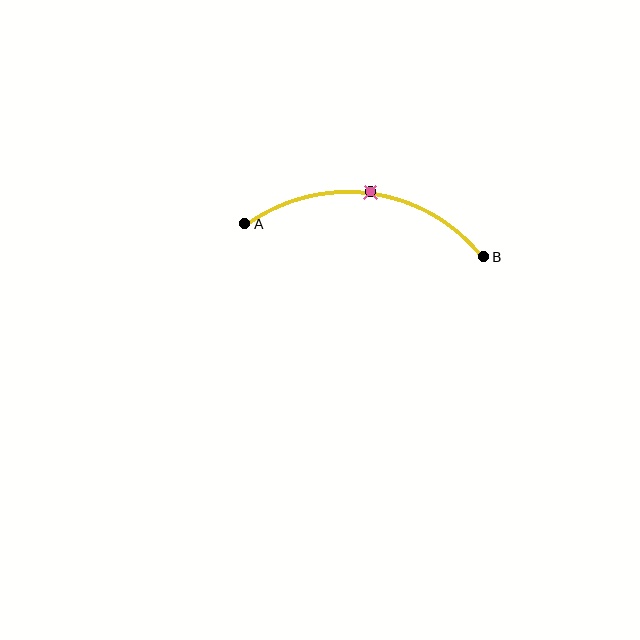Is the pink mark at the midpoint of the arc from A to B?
Yes. The pink mark lies on the arc at equal arc-length from both A and B — it is the arc midpoint.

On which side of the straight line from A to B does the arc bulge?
The arc bulges above the straight line connecting A and B.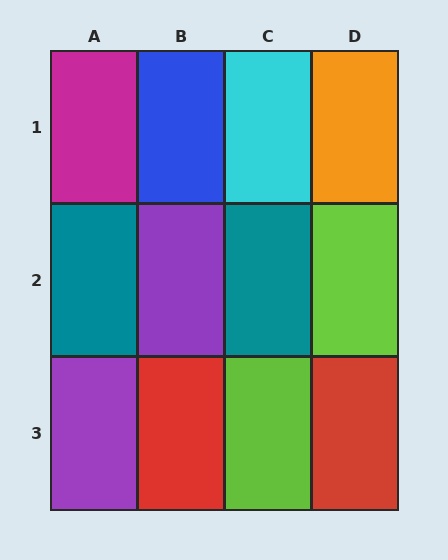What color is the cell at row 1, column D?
Orange.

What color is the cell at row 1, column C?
Cyan.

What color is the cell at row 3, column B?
Red.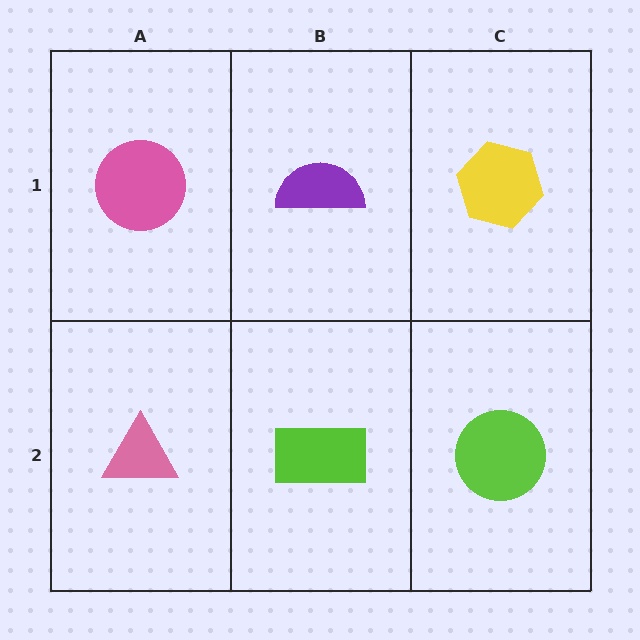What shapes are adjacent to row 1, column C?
A lime circle (row 2, column C), a purple semicircle (row 1, column B).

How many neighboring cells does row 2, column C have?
2.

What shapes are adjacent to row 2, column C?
A yellow hexagon (row 1, column C), a lime rectangle (row 2, column B).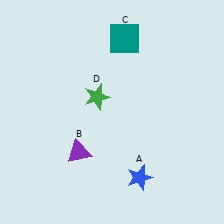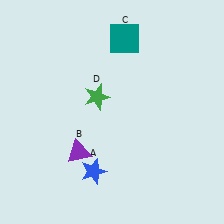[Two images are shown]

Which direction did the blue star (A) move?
The blue star (A) moved left.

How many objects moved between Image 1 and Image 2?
1 object moved between the two images.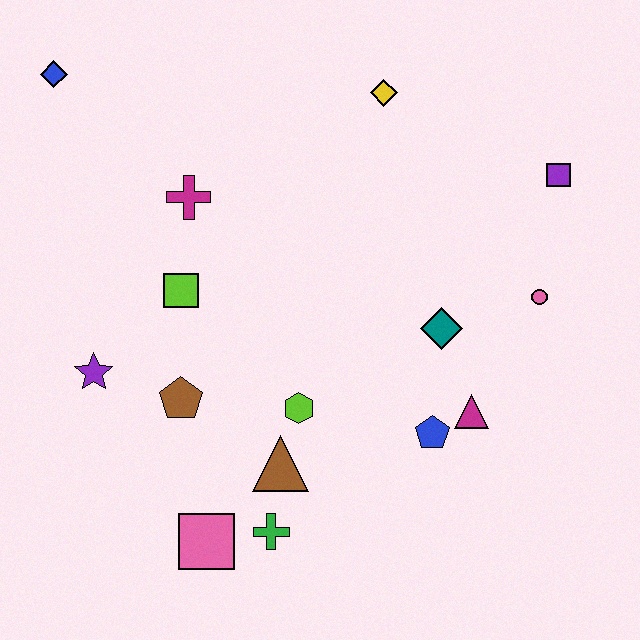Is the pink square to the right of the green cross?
No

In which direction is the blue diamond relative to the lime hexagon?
The blue diamond is above the lime hexagon.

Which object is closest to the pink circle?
The teal diamond is closest to the pink circle.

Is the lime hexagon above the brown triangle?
Yes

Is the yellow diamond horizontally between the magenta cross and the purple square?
Yes